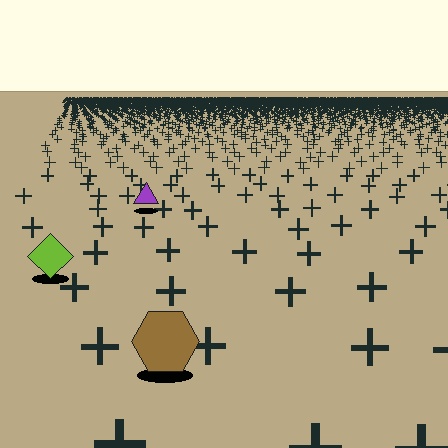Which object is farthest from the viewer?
The purple triangle is farthest from the viewer. It appears smaller and the ground texture around it is denser.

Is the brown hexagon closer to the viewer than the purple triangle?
Yes. The brown hexagon is closer — you can tell from the texture gradient: the ground texture is coarser near it.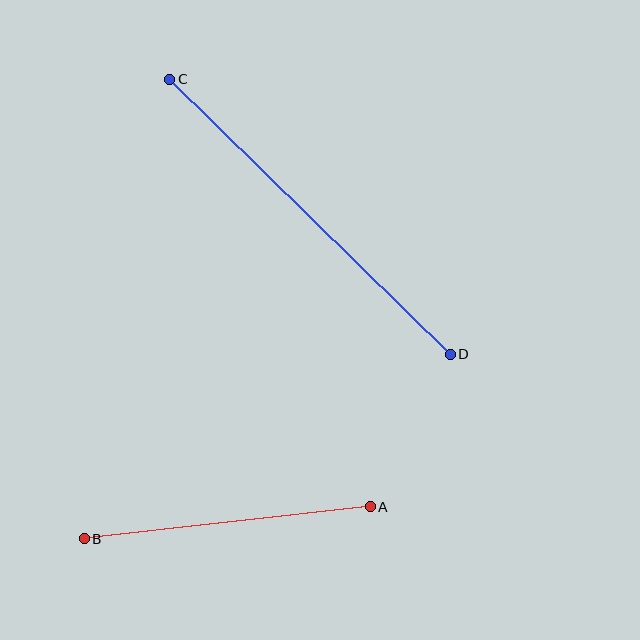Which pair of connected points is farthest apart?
Points C and D are farthest apart.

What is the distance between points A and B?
The distance is approximately 288 pixels.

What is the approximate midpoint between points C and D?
The midpoint is at approximately (310, 217) pixels.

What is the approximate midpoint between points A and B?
The midpoint is at approximately (227, 523) pixels.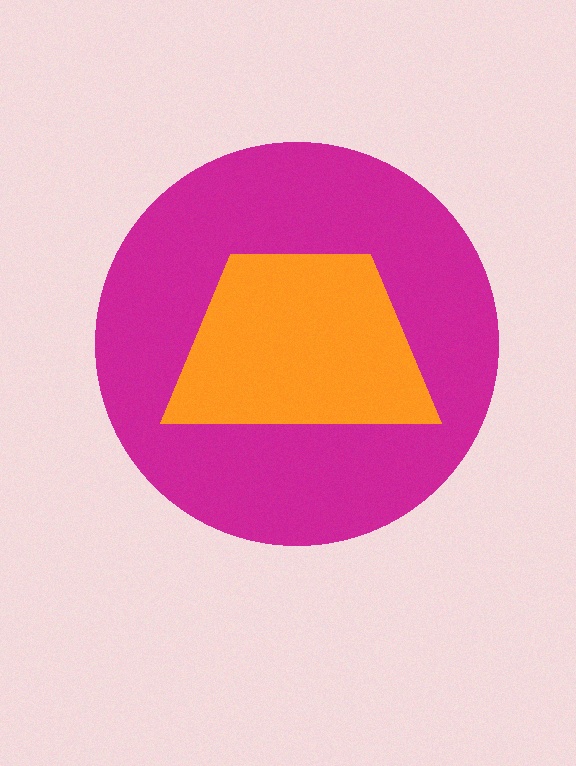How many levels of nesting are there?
2.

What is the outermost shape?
The magenta circle.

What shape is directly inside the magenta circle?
The orange trapezoid.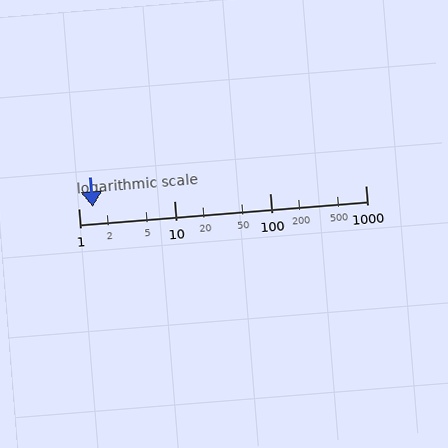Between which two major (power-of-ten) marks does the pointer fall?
The pointer is between 1 and 10.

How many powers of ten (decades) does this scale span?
The scale spans 3 decades, from 1 to 1000.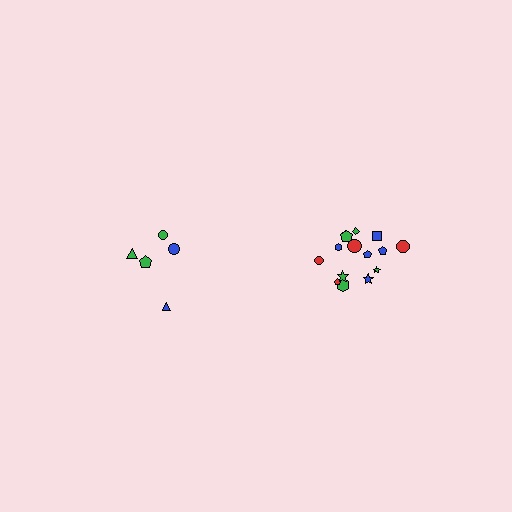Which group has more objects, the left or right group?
The right group.